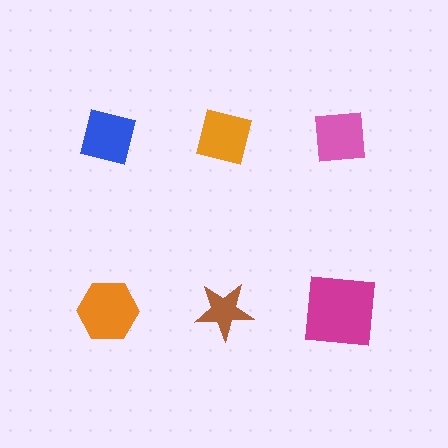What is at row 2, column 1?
An orange hexagon.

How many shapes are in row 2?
3 shapes.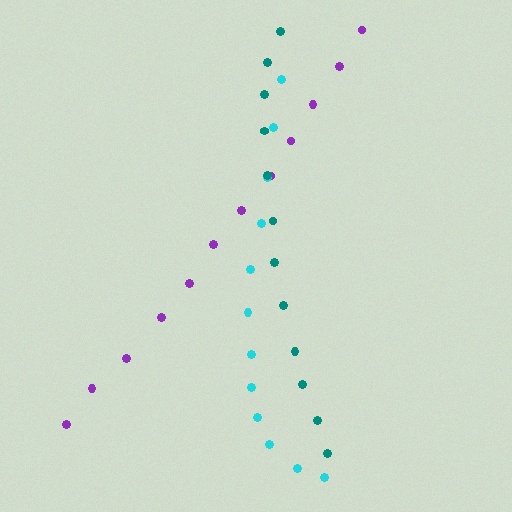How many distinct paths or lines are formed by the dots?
There are 3 distinct paths.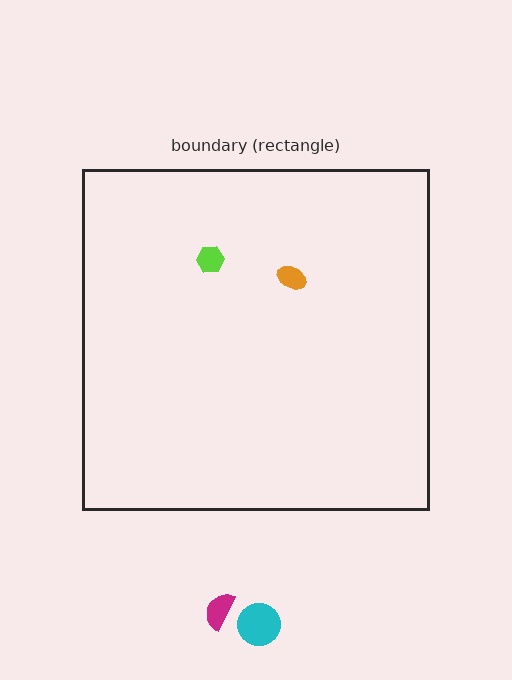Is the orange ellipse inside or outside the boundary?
Inside.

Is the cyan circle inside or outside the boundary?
Outside.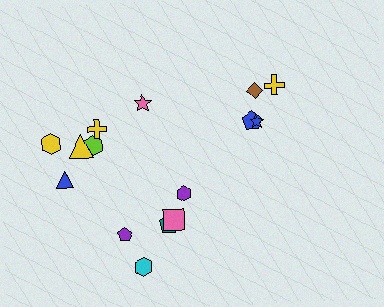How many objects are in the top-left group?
There are 6 objects.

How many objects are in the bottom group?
There are 5 objects.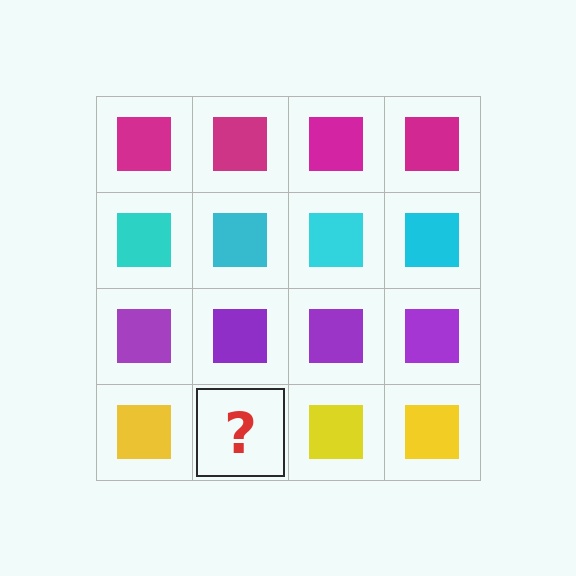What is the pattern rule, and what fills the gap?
The rule is that each row has a consistent color. The gap should be filled with a yellow square.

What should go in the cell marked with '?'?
The missing cell should contain a yellow square.